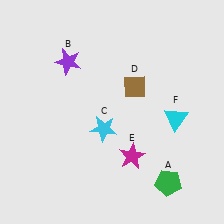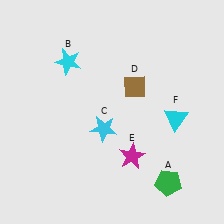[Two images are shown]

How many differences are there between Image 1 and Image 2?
There is 1 difference between the two images.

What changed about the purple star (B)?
In Image 1, B is purple. In Image 2, it changed to cyan.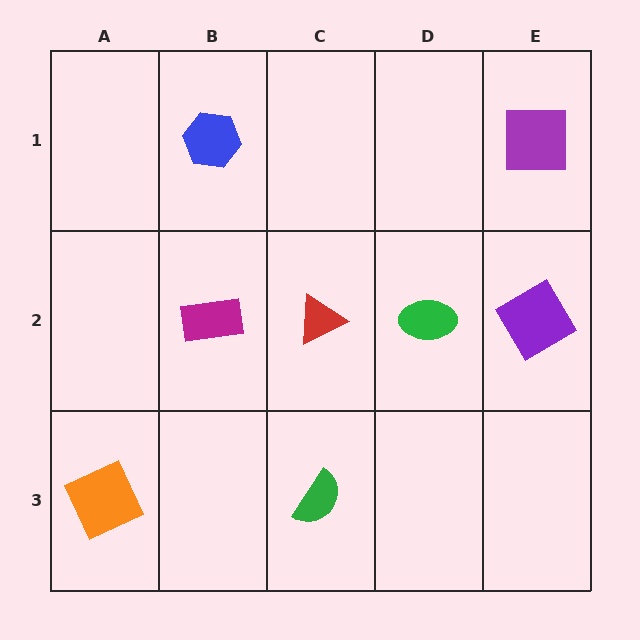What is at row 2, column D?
A green ellipse.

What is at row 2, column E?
A purple diamond.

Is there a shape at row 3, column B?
No, that cell is empty.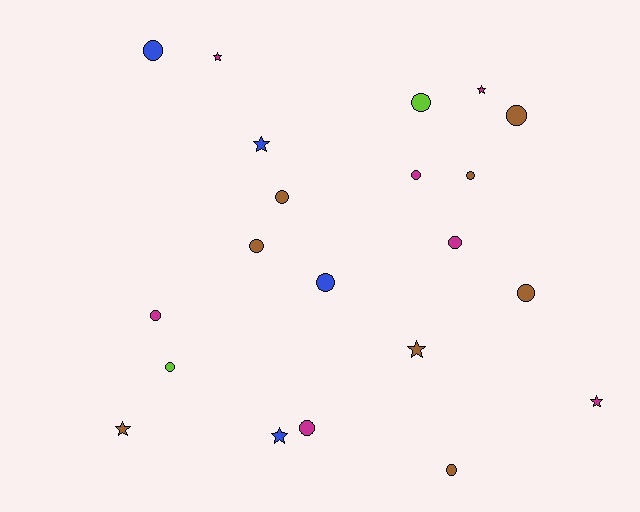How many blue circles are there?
There are 2 blue circles.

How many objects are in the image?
There are 21 objects.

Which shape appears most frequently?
Circle, with 14 objects.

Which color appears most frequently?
Brown, with 8 objects.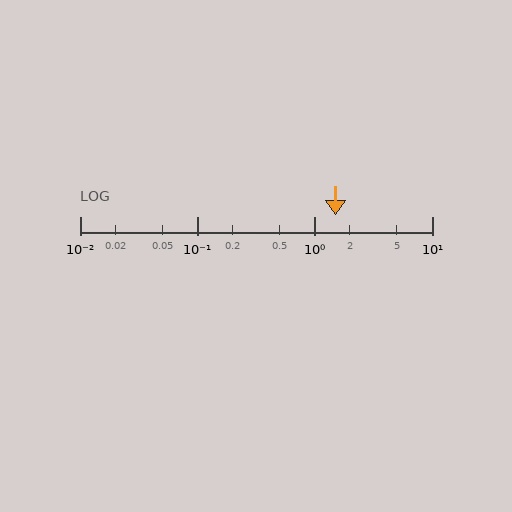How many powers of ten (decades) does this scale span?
The scale spans 3 decades, from 0.01 to 10.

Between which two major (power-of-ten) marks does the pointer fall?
The pointer is between 1 and 10.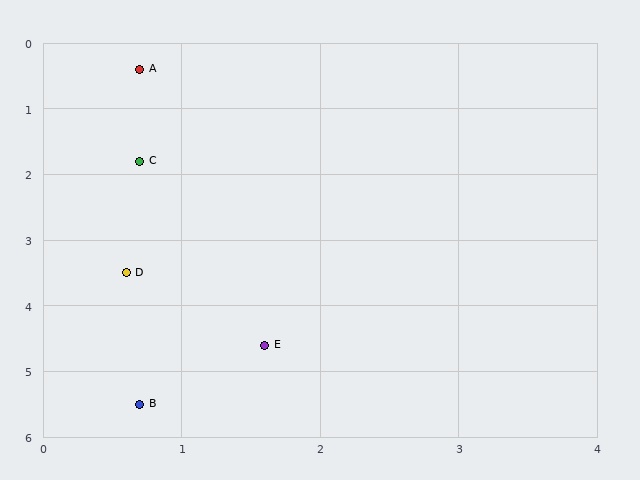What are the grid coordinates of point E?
Point E is at approximately (1.6, 4.6).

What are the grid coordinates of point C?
Point C is at approximately (0.7, 1.8).